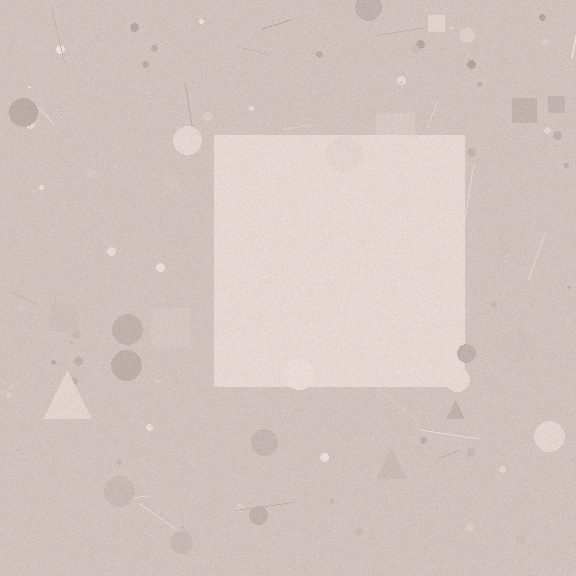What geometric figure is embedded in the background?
A square is embedded in the background.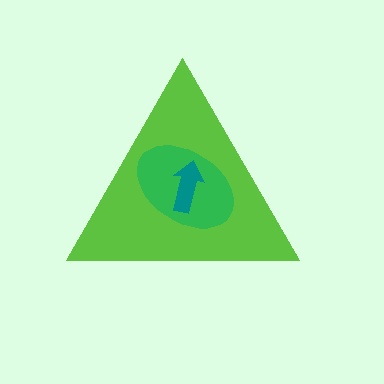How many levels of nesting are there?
3.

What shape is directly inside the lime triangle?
The green ellipse.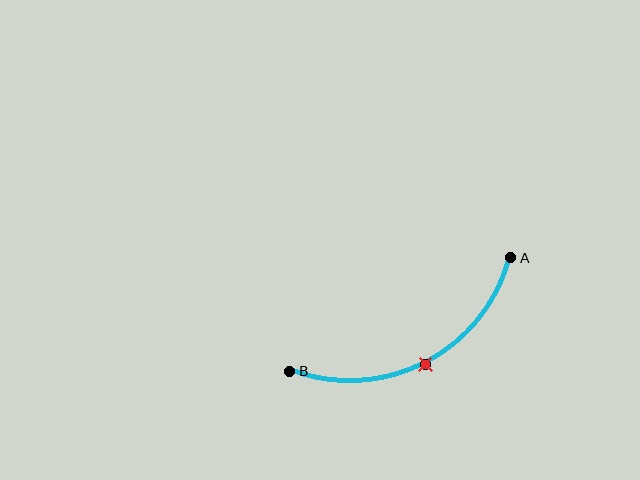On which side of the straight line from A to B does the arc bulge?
The arc bulges below the straight line connecting A and B.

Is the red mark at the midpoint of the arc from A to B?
Yes. The red mark lies on the arc at equal arc-length from both A and B — it is the arc midpoint.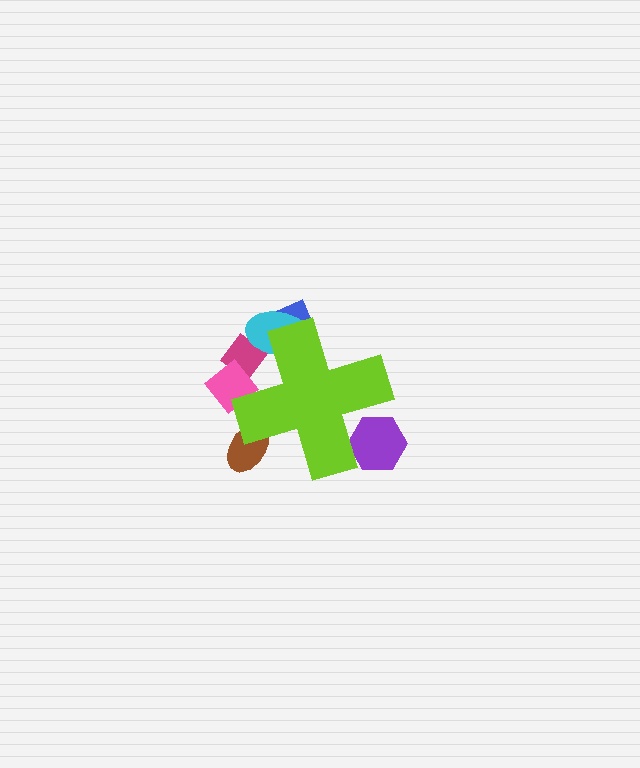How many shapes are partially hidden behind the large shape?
6 shapes are partially hidden.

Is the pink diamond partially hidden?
Yes, the pink diamond is partially hidden behind the lime cross.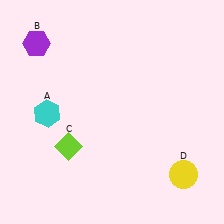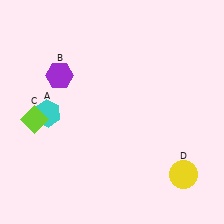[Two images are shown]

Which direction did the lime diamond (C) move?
The lime diamond (C) moved left.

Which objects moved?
The objects that moved are: the purple hexagon (B), the lime diamond (C).